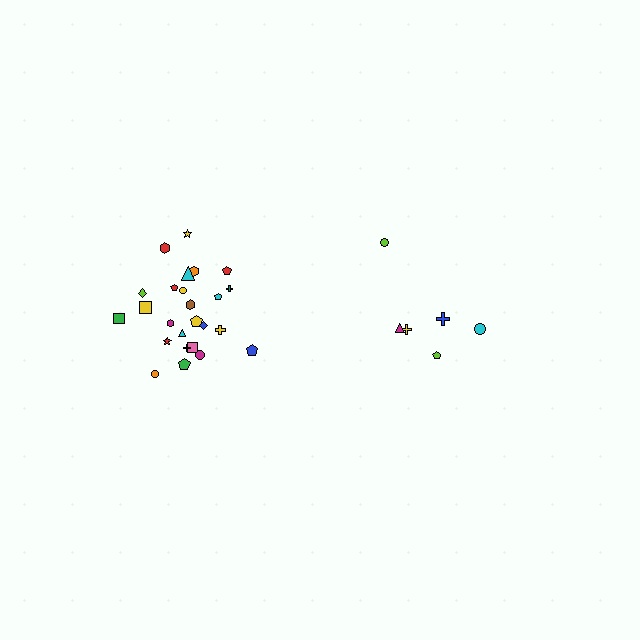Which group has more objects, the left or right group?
The left group.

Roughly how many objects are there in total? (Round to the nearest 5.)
Roughly 30 objects in total.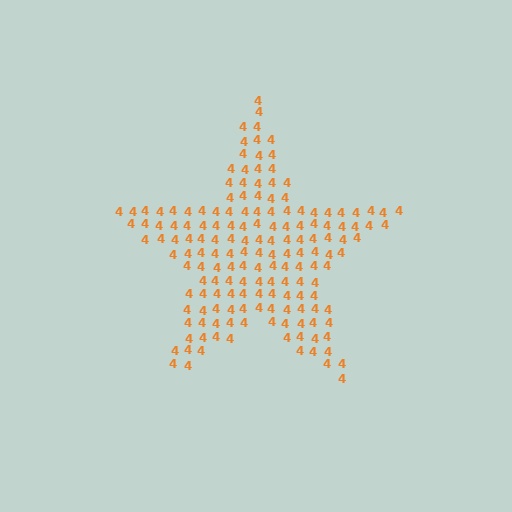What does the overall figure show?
The overall figure shows a star.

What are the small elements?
The small elements are digit 4's.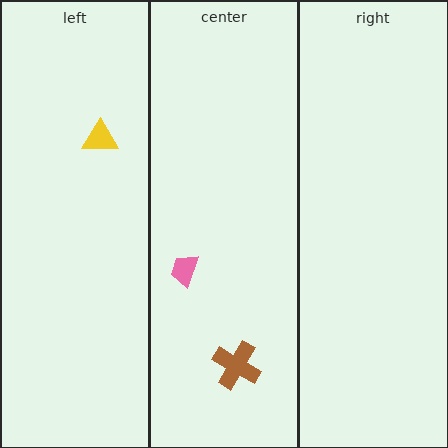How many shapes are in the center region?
2.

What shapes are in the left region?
The yellow triangle.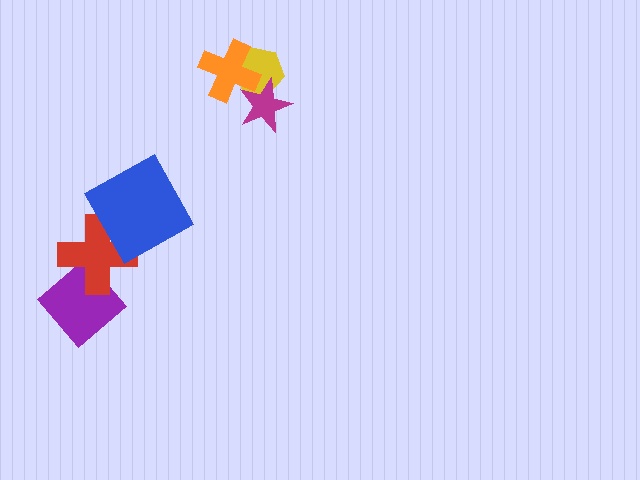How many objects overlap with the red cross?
2 objects overlap with the red cross.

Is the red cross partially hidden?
Yes, it is partially covered by another shape.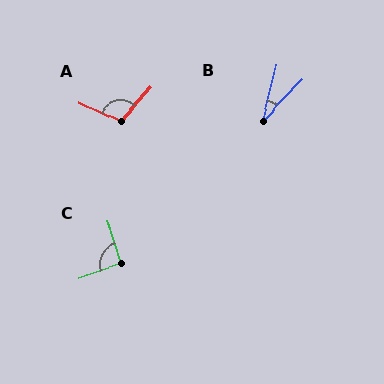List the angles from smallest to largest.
B (30°), C (92°), A (107°).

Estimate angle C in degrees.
Approximately 92 degrees.